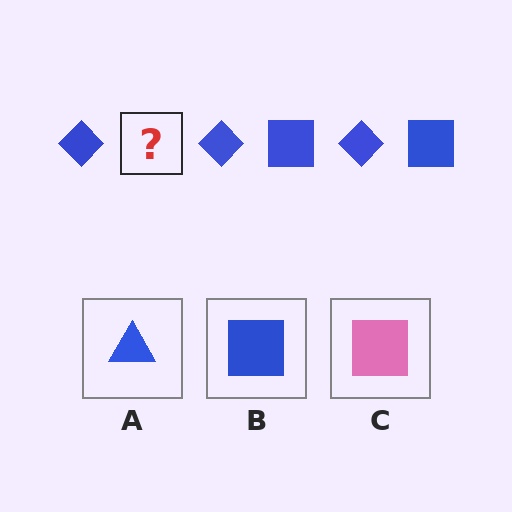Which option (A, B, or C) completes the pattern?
B.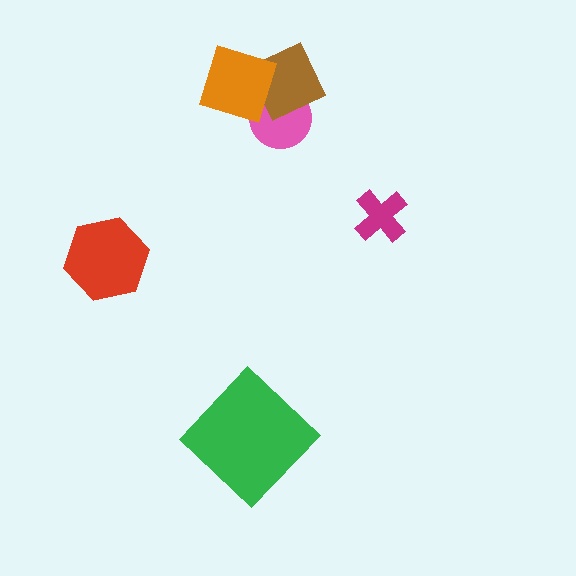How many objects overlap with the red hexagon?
0 objects overlap with the red hexagon.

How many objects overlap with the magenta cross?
0 objects overlap with the magenta cross.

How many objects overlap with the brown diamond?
2 objects overlap with the brown diamond.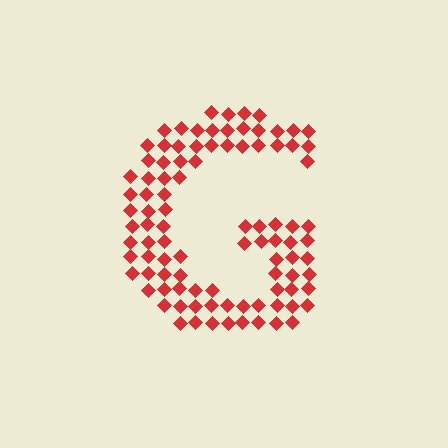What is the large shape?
The large shape is the letter G.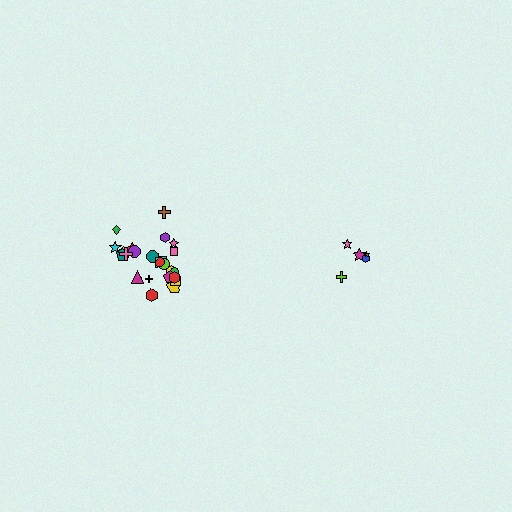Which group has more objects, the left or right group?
The left group.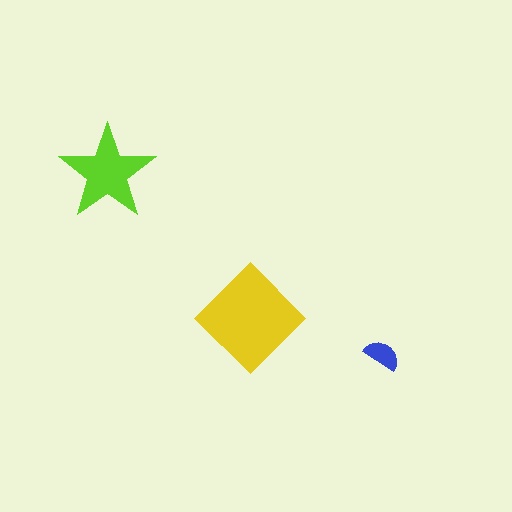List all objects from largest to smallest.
The yellow diamond, the lime star, the blue semicircle.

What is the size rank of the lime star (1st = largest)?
2nd.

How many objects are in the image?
There are 3 objects in the image.